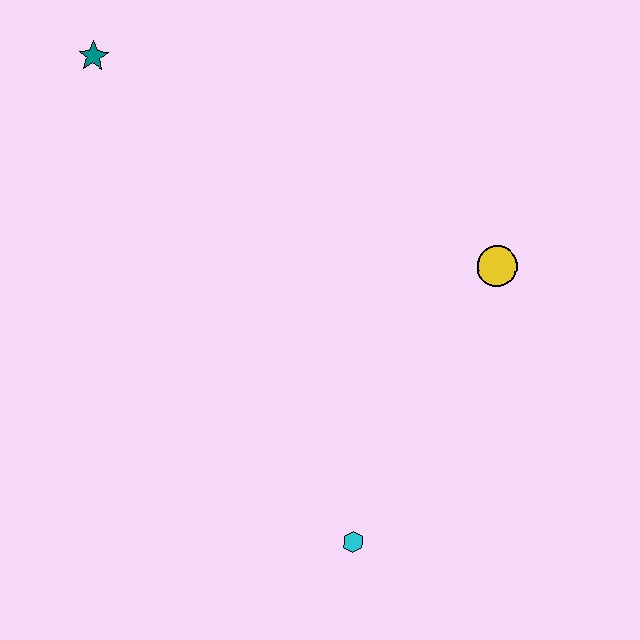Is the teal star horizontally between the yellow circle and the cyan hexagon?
No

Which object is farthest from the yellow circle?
The teal star is farthest from the yellow circle.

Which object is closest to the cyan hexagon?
The yellow circle is closest to the cyan hexagon.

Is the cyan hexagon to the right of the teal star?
Yes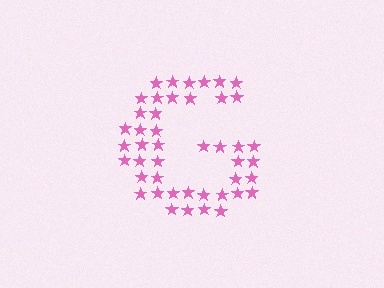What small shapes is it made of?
It is made of small stars.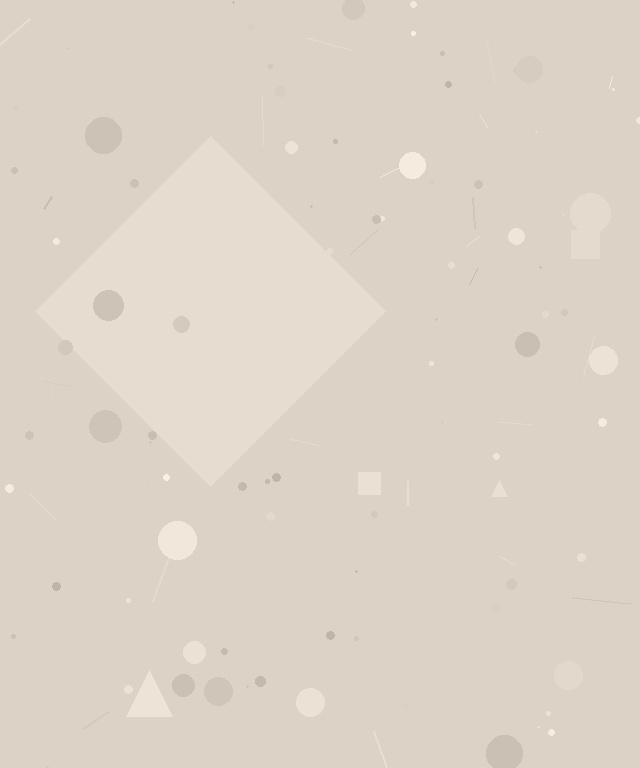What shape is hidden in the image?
A diamond is hidden in the image.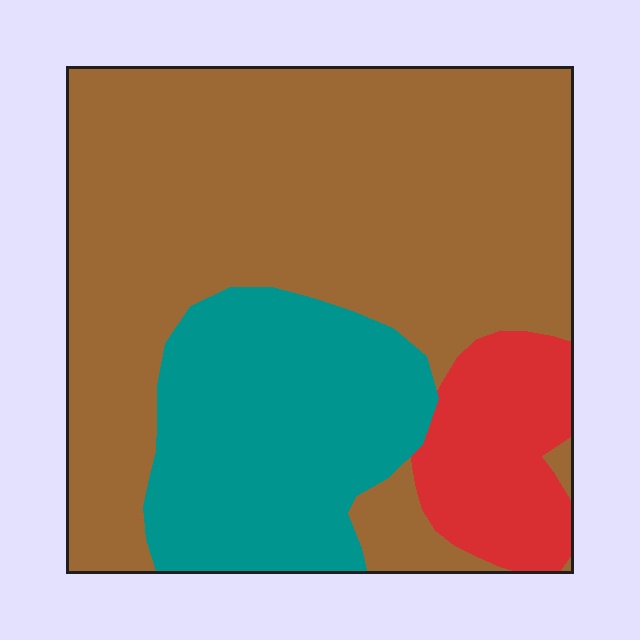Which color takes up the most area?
Brown, at roughly 65%.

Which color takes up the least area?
Red, at roughly 10%.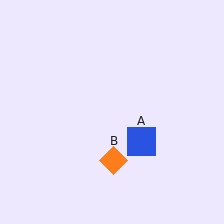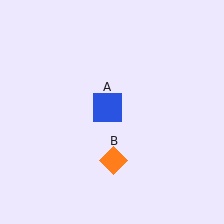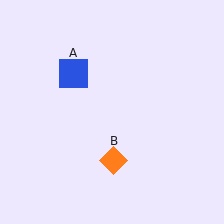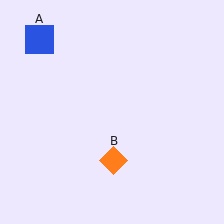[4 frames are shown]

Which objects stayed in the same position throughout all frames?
Orange diamond (object B) remained stationary.